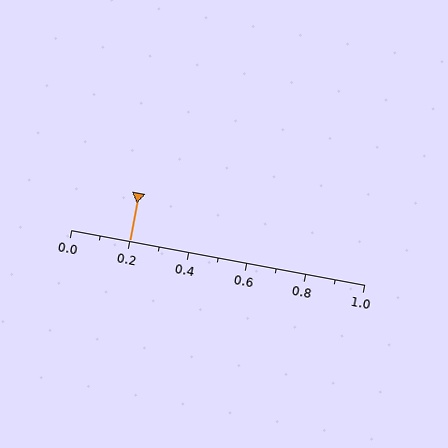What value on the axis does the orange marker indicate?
The marker indicates approximately 0.2.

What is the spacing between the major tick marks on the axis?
The major ticks are spaced 0.2 apart.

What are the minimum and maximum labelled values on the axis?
The axis runs from 0.0 to 1.0.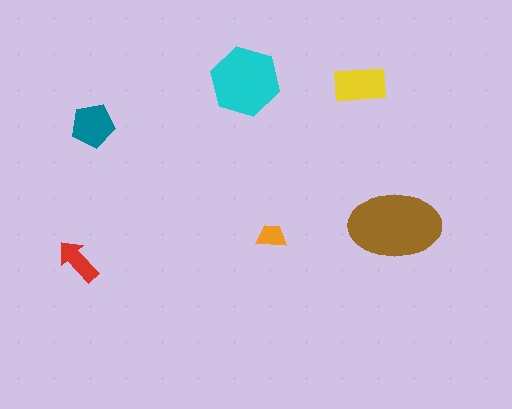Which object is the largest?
The brown ellipse.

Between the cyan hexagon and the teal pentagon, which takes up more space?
The cyan hexagon.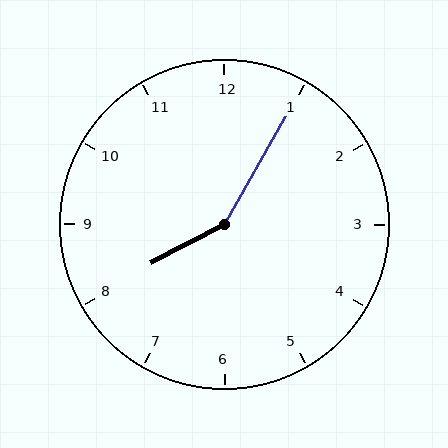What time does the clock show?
8:05.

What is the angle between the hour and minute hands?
Approximately 148 degrees.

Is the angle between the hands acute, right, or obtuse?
It is obtuse.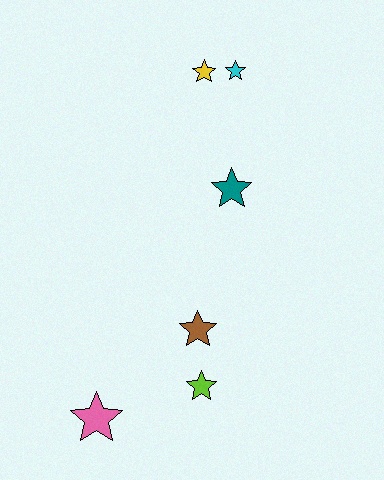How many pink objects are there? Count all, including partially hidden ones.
There is 1 pink object.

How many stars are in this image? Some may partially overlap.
There are 6 stars.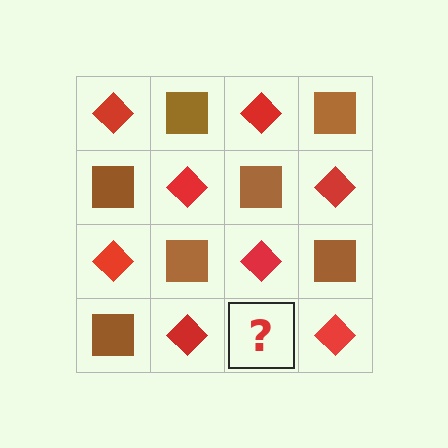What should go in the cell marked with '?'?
The missing cell should contain a brown square.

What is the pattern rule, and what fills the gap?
The rule is that it alternates red diamond and brown square in a checkerboard pattern. The gap should be filled with a brown square.